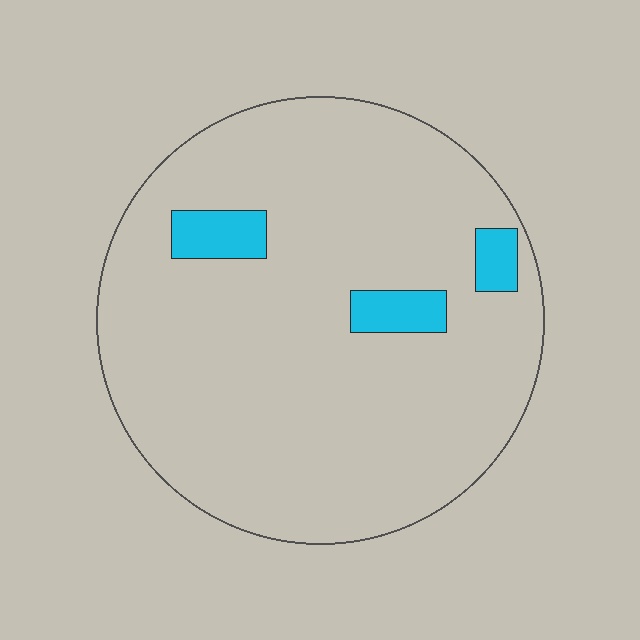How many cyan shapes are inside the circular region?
3.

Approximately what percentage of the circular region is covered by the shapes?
Approximately 5%.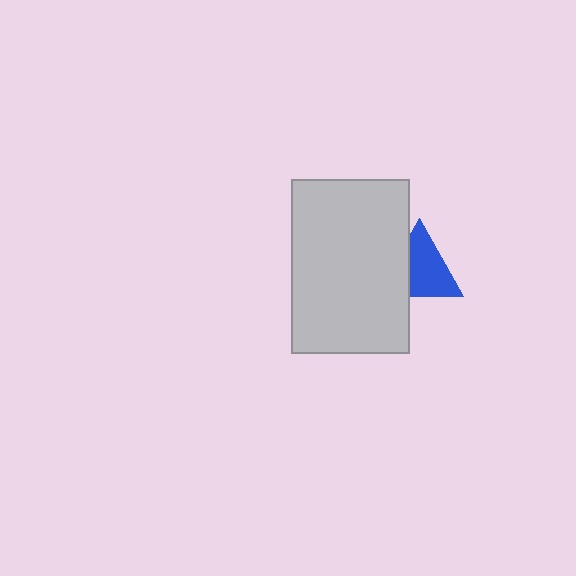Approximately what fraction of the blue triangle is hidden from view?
Roughly 31% of the blue triangle is hidden behind the light gray rectangle.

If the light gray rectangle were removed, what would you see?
You would see the complete blue triangle.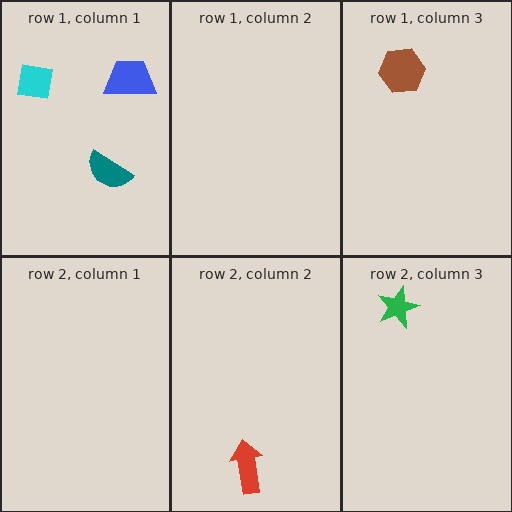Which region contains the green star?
The row 2, column 3 region.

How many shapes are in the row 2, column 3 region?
1.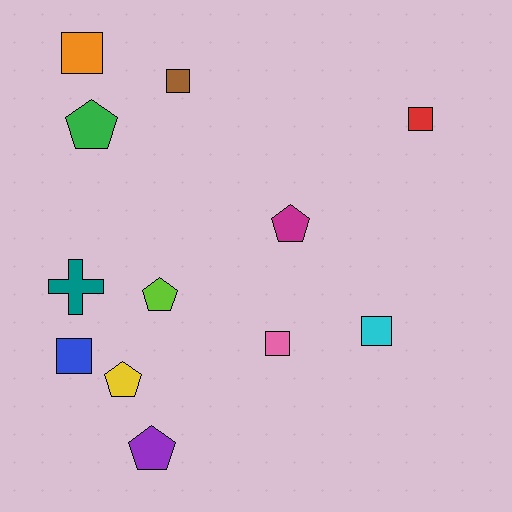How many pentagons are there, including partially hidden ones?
There are 5 pentagons.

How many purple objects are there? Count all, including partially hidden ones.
There is 1 purple object.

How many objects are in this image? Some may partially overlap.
There are 12 objects.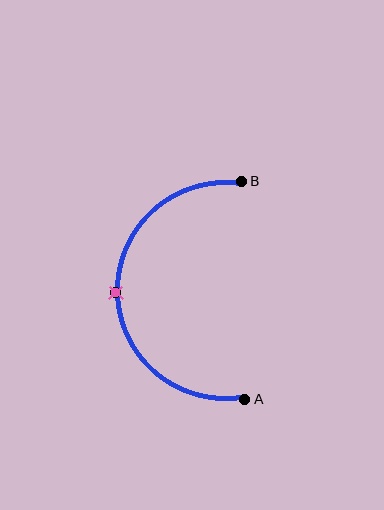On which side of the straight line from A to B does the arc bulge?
The arc bulges to the left of the straight line connecting A and B.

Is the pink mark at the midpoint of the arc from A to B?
Yes. The pink mark lies on the arc at equal arc-length from both A and B — it is the arc midpoint.